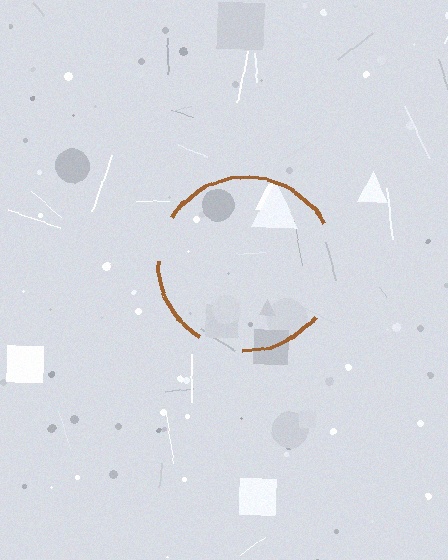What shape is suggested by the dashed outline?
The dashed outline suggests a circle.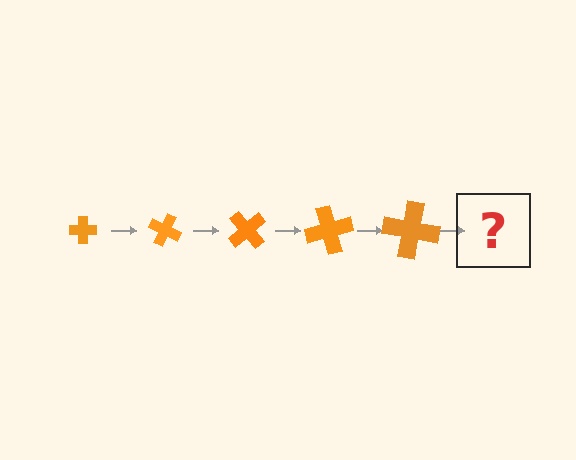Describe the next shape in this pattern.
It should be a cross, larger than the previous one and rotated 125 degrees from the start.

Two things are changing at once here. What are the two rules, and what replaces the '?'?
The two rules are that the cross grows larger each step and it rotates 25 degrees each step. The '?' should be a cross, larger than the previous one and rotated 125 degrees from the start.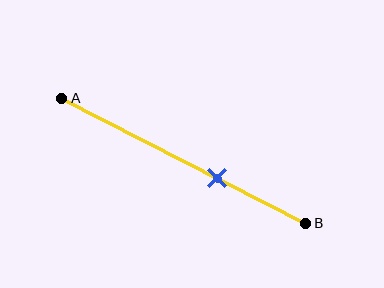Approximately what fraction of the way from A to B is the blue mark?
The blue mark is approximately 65% of the way from A to B.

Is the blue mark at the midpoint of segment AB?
No, the mark is at about 65% from A, not at the 50% midpoint.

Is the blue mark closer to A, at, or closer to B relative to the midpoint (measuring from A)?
The blue mark is closer to point B than the midpoint of segment AB.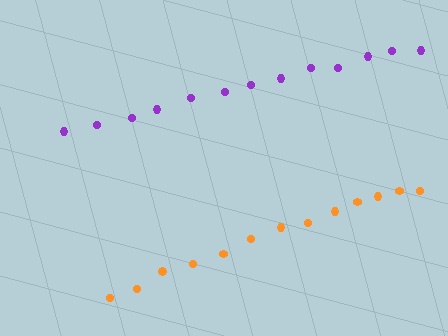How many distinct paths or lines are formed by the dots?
There are 2 distinct paths.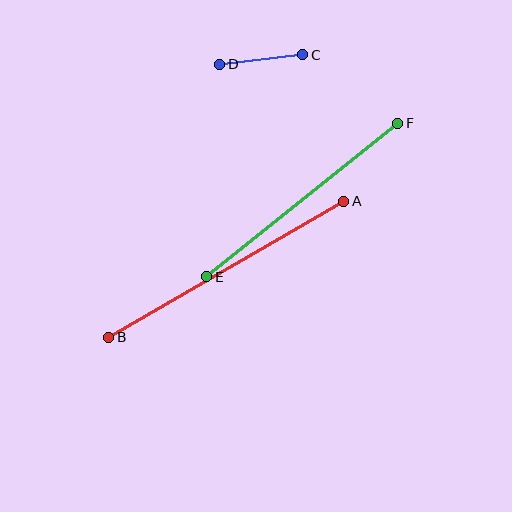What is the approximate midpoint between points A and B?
The midpoint is at approximately (226, 269) pixels.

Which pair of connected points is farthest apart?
Points A and B are farthest apart.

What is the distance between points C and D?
The distance is approximately 84 pixels.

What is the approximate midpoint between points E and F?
The midpoint is at approximately (302, 200) pixels.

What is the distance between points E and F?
The distance is approximately 245 pixels.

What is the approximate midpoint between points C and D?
The midpoint is at approximately (261, 59) pixels.